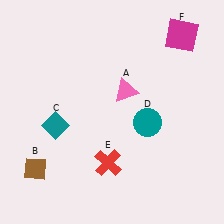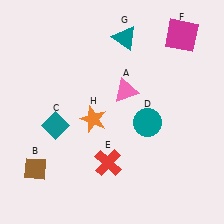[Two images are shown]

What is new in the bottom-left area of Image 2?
An orange star (H) was added in the bottom-left area of Image 2.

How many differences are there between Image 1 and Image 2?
There are 2 differences between the two images.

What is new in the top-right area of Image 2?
A teal triangle (G) was added in the top-right area of Image 2.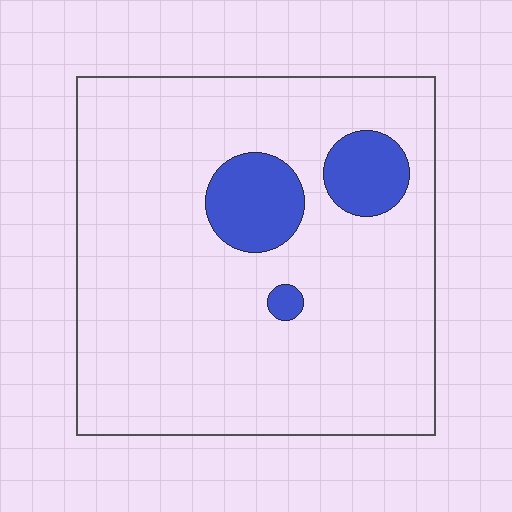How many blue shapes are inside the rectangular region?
3.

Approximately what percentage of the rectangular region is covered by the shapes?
Approximately 10%.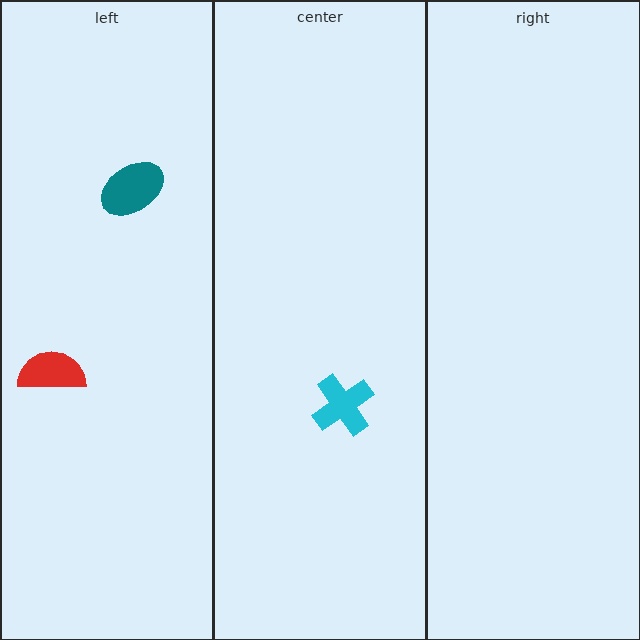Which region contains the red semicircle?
The left region.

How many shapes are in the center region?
1.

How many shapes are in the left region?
2.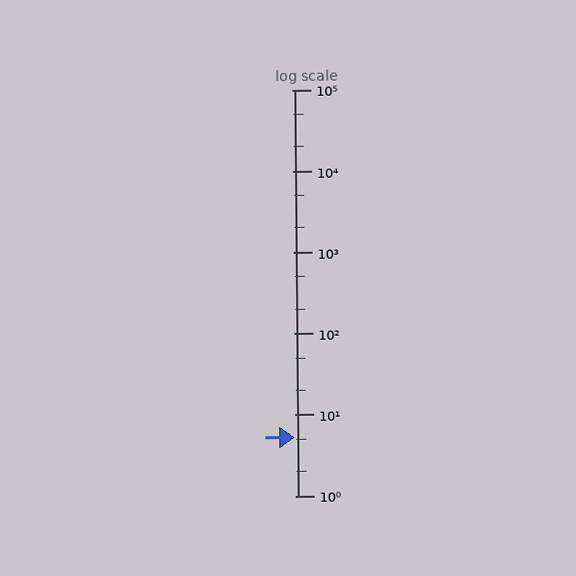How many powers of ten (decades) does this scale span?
The scale spans 5 decades, from 1 to 100000.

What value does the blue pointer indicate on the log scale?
The pointer indicates approximately 5.3.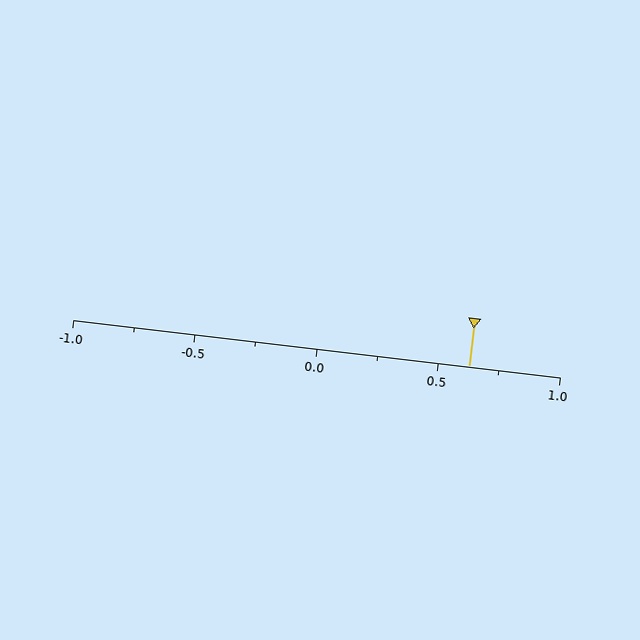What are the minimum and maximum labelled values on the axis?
The axis runs from -1.0 to 1.0.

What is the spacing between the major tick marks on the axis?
The major ticks are spaced 0.5 apart.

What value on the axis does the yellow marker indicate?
The marker indicates approximately 0.62.